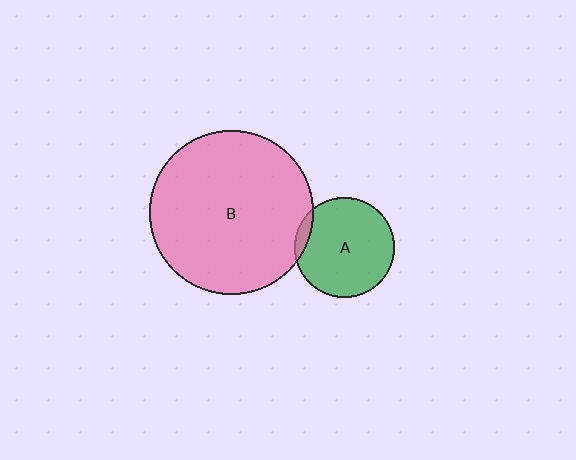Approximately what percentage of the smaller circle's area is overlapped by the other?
Approximately 5%.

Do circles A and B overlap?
Yes.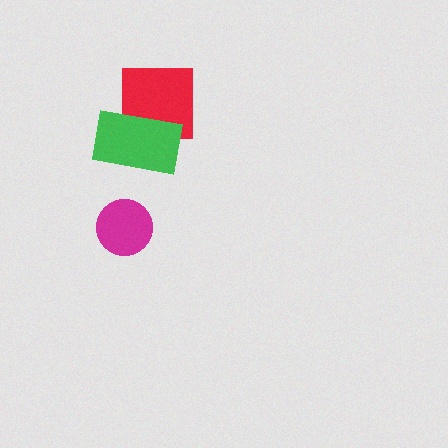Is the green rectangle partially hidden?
No, no other shape covers it.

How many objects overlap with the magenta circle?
0 objects overlap with the magenta circle.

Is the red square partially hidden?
Yes, it is partially covered by another shape.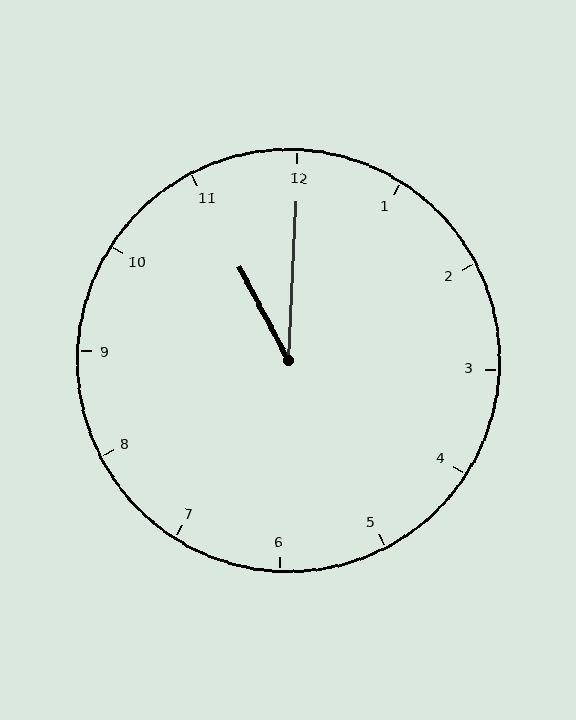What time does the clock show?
11:00.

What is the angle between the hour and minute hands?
Approximately 30 degrees.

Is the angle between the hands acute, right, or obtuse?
It is acute.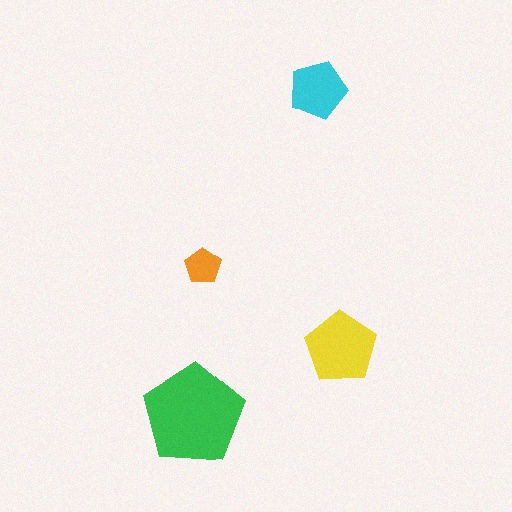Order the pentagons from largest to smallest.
the green one, the yellow one, the cyan one, the orange one.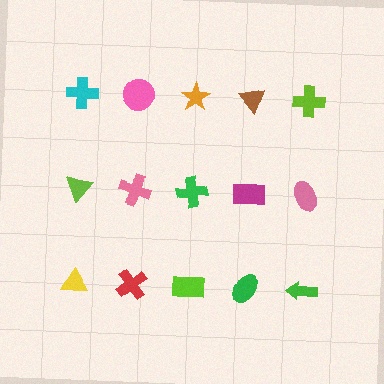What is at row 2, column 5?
A pink ellipse.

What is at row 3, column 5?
A green arrow.